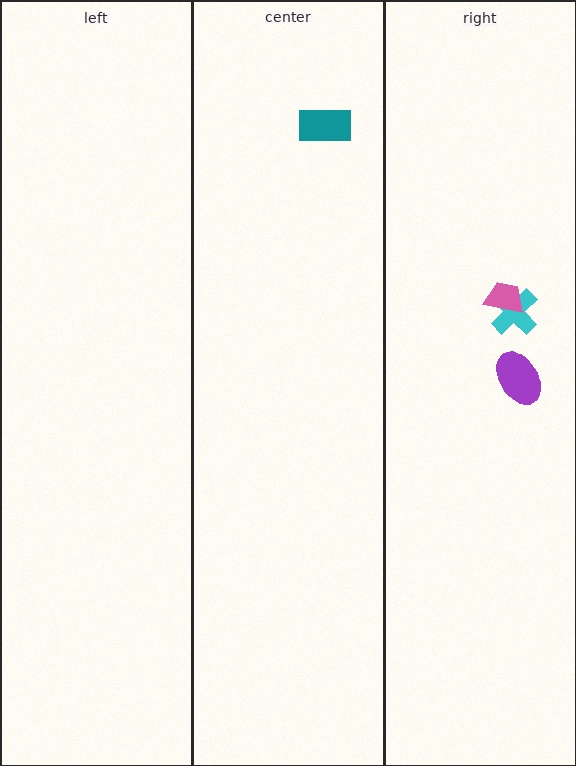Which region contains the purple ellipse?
The right region.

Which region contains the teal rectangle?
The center region.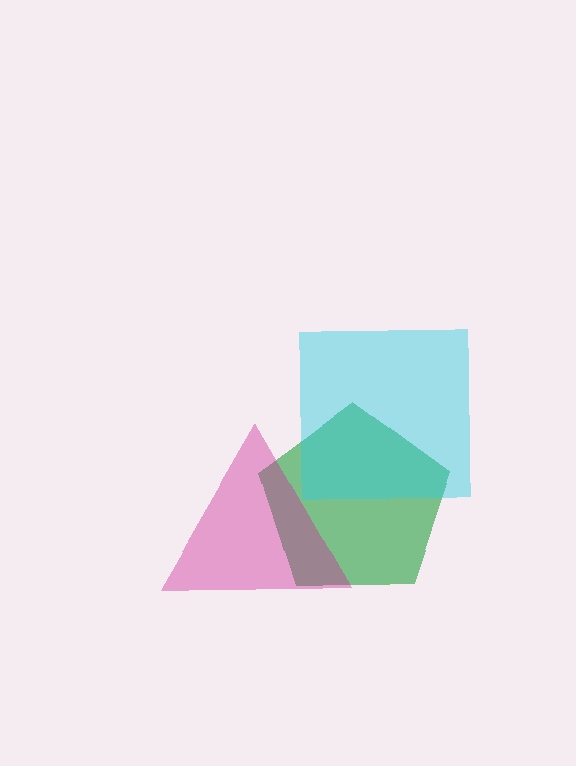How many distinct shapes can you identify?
There are 3 distinct shapes: a green pentagon, a magenta triangle, a cyan square.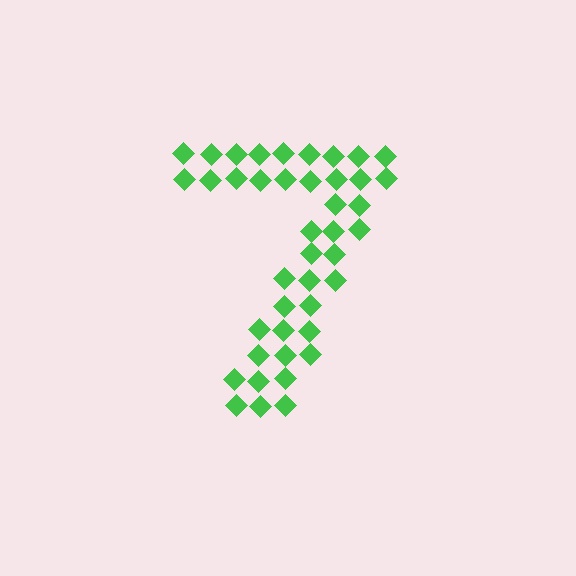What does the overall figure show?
The overall figure shows the digit 7.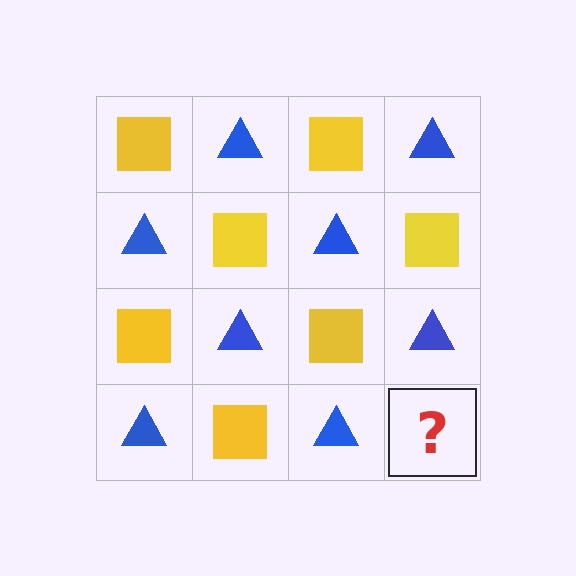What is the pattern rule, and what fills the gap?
The rule is that it alternates yellow square and blue triangle in a checkerboard pattern. The gap should be filled with a yellow square.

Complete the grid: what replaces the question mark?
The question mark should be replaced with a yellow square.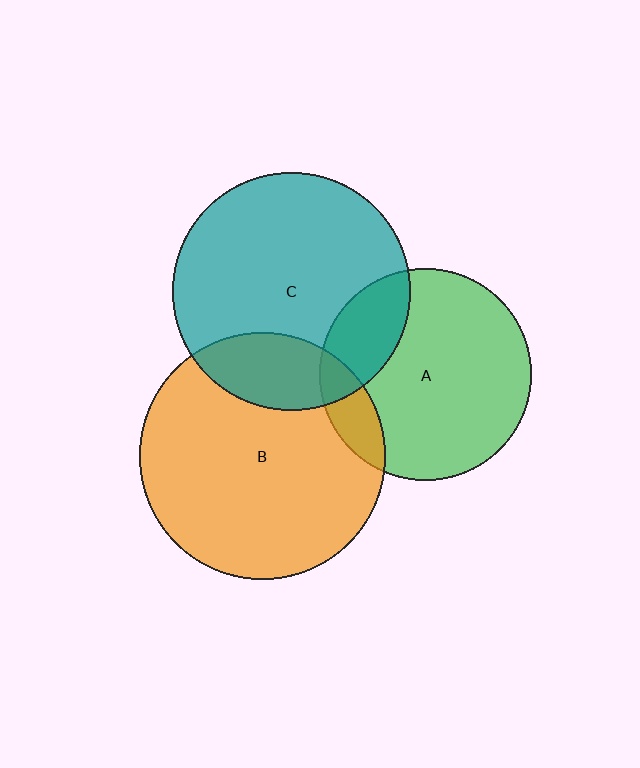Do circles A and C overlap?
Yes.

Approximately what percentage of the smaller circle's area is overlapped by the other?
Approximately 20%.